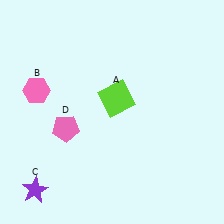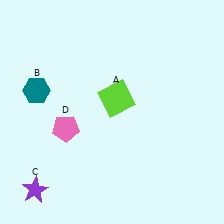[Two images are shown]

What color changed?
The hexagon (B) changed from pink in Image 1 to teal in Image 2.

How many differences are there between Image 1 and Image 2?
There is 1 difference between the two images.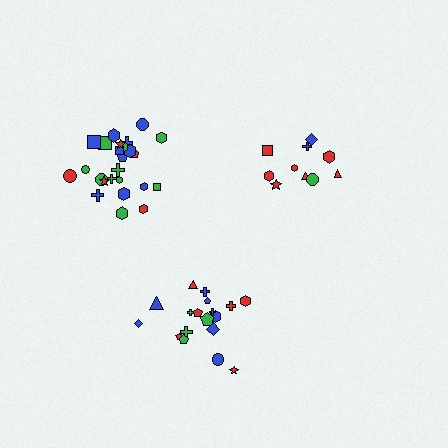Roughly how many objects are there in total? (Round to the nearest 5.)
Roughly 55 objects in total.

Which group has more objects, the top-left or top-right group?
The top-left group.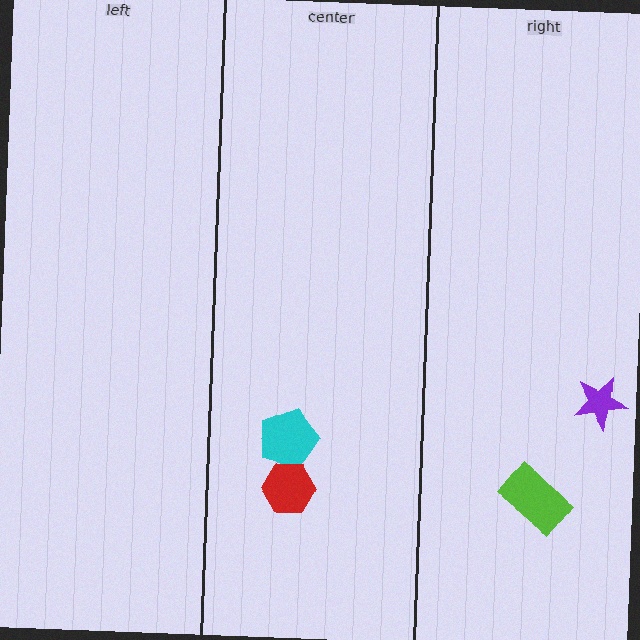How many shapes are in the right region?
2.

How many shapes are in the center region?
2.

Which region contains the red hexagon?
The center region.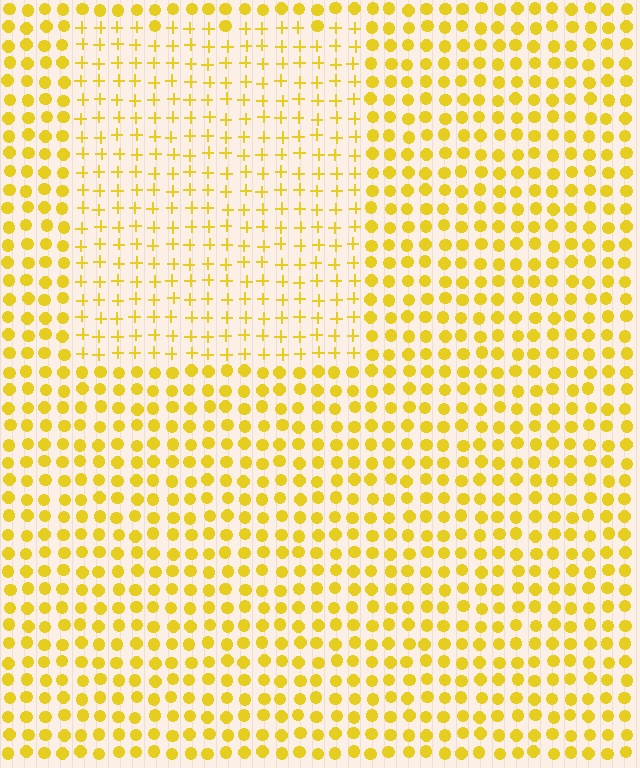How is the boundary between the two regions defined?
The boundary is defined by a change in element shape: plus signs inside vs. circles outside. All elements share the same color and spacing.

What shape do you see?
I see a rectangle.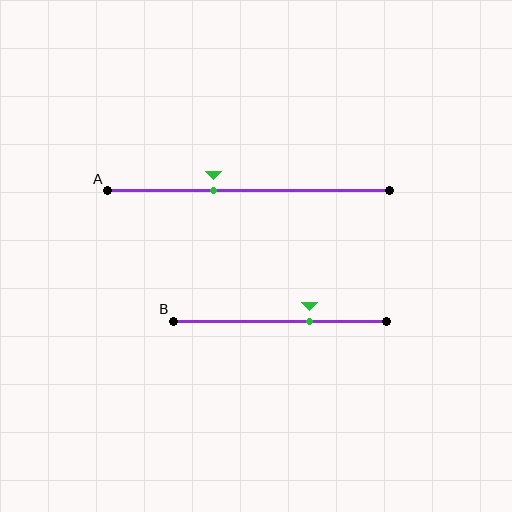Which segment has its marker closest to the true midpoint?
Segment A has its marker closest to the true midpoint.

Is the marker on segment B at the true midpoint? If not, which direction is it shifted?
No, the marker on segment B is shifted to the right by about 14% of the segment length.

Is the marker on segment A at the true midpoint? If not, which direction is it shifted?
No, the marker on segment A is shifted to the left by about 12% of the segment length.